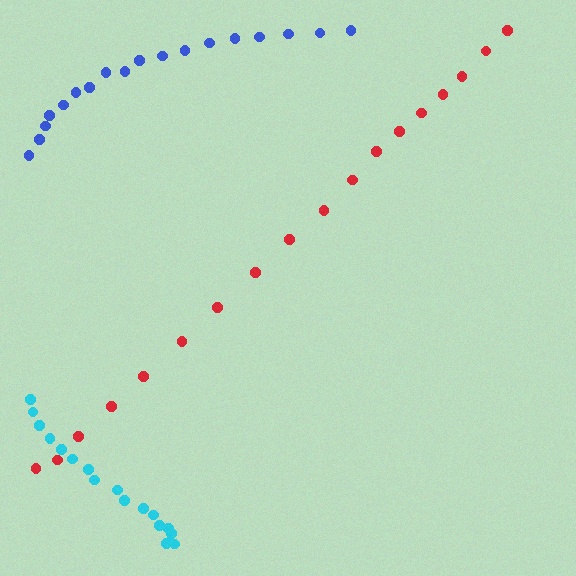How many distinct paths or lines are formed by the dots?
There are 3 distinct paths.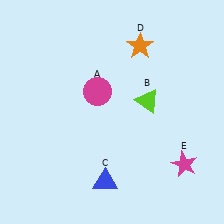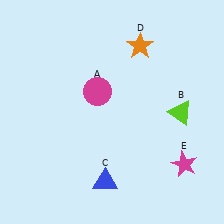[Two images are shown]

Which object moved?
The lime triangle (B) moved right.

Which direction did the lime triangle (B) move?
The lime triangle (B) moved right.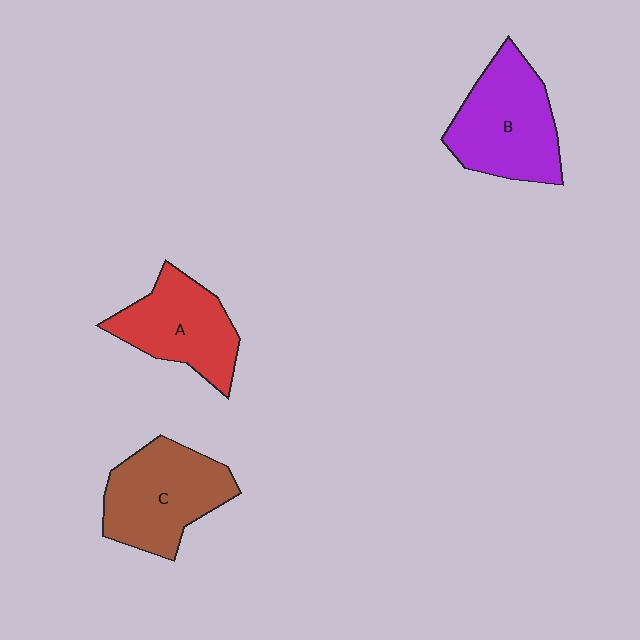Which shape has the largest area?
Shape B (purple).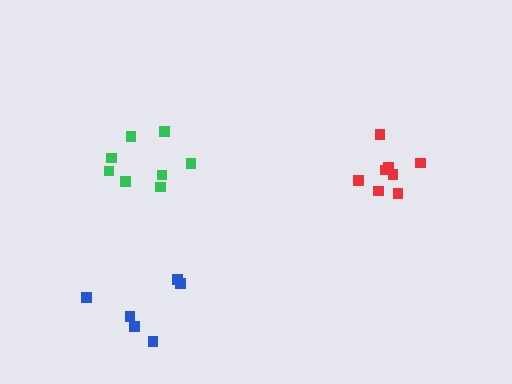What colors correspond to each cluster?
The clusters are colored: blue, green, red.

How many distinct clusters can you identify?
There are 3 distinct clusters.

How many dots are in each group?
Group 1: 6 dots, Group 2: 8 dots, Group 3: 8 dots (22 total).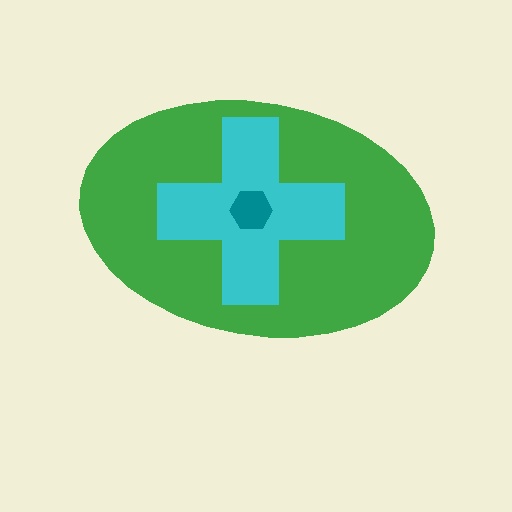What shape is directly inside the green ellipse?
The cyan cross.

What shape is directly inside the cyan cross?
The teal hexagon.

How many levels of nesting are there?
3.